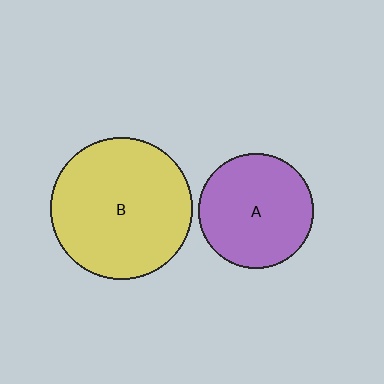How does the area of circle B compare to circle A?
Approximately 1.5 times.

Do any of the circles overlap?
No, none of the circles overlap.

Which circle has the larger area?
Circle B (yellow).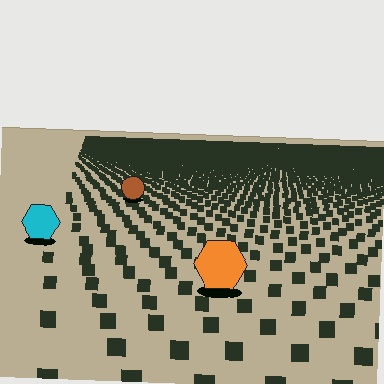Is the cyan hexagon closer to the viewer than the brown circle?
Yes. The cyan hexagon is closer — you can tell from the texture gradient: the ground texture is coarser near it.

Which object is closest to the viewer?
The orange hexagon is closest. The texture marks near it are larger and more spread out.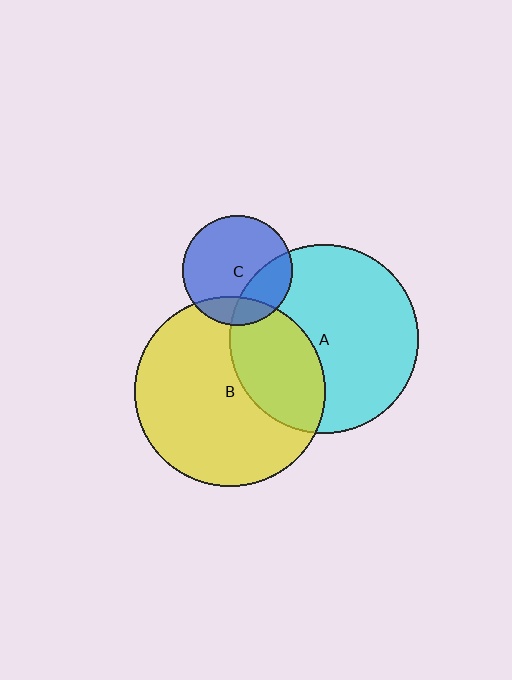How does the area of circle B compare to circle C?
Approximately 3.0 times.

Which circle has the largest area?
Circle B (yellow).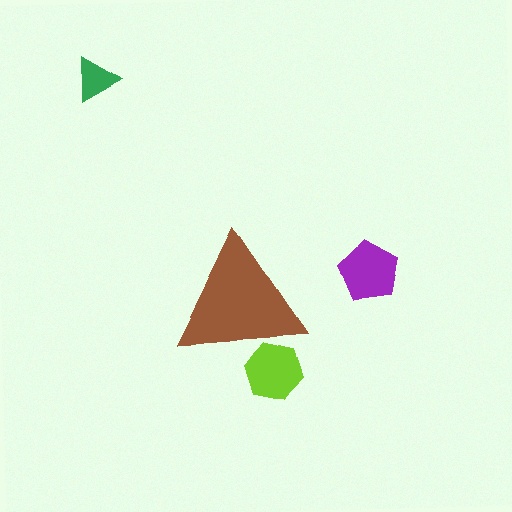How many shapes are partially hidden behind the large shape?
1 shape is partially hidden.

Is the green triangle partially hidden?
No, the green triangle is fully visible.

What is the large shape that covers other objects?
A brown triangle.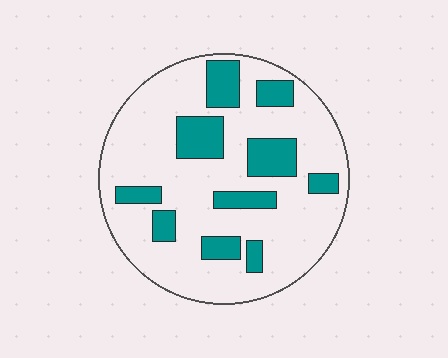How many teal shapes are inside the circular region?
10.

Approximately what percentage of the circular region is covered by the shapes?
Approximately 25%.